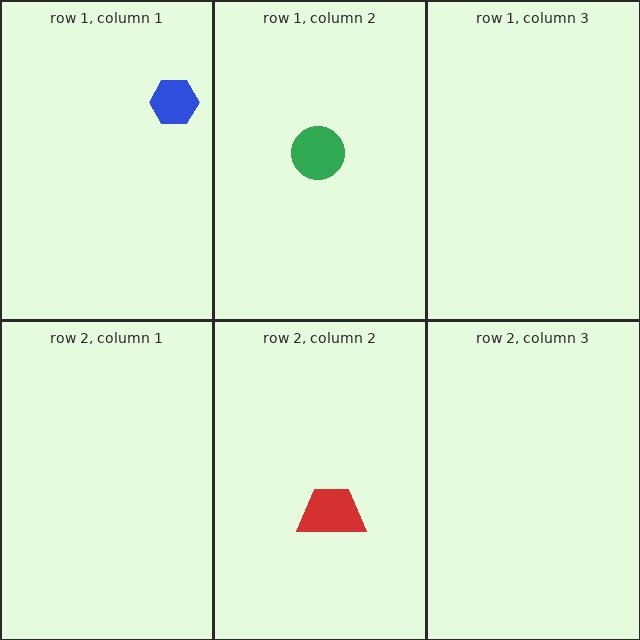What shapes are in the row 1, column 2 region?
The green circle.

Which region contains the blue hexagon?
The row 1, column 1 region.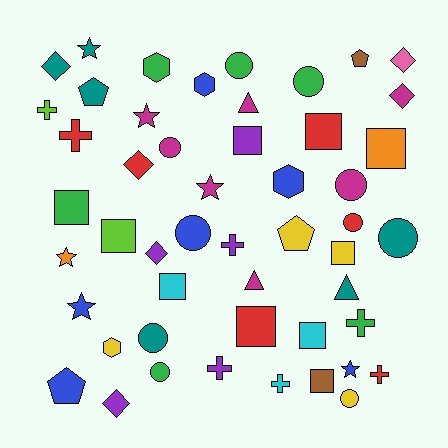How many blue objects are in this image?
There are 6 blue objects.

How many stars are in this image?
There are 6 stars.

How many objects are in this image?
There are 50 objects.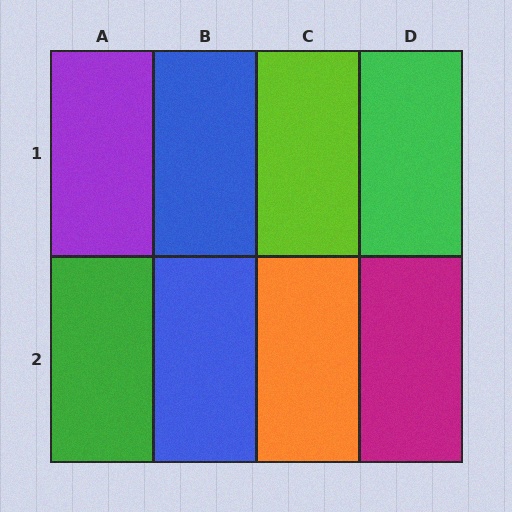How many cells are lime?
1 cell is lime.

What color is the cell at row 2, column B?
Blue.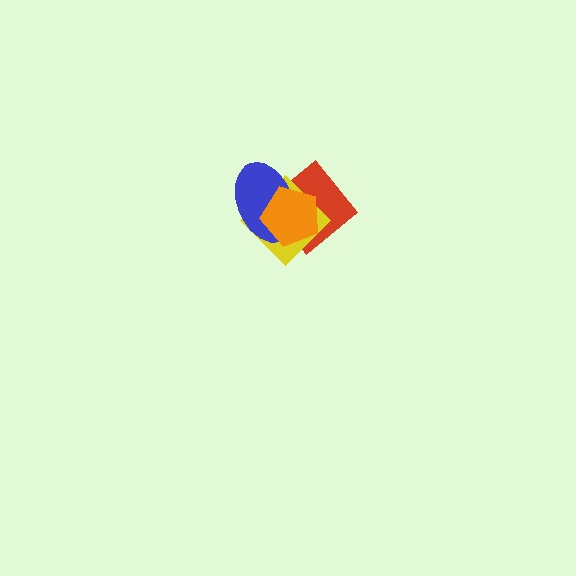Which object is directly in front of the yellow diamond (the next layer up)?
The blue ellipse is directly in front of the yellow diamond.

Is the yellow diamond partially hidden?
Yes, it is partially covered by another shape.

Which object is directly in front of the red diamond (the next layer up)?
The yellow diamond is directly in front of the red diamond.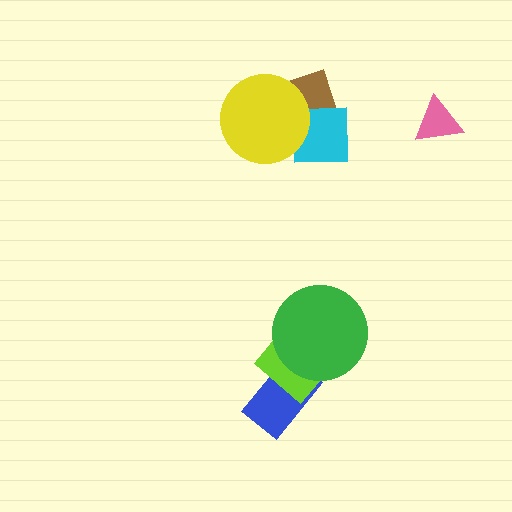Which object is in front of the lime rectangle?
The green circle is in front of the lime rectangle.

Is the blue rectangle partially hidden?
Yes, it is partially covered by another shape.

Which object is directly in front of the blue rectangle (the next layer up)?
The lime rectangle is directly in front of the blue rectangle.